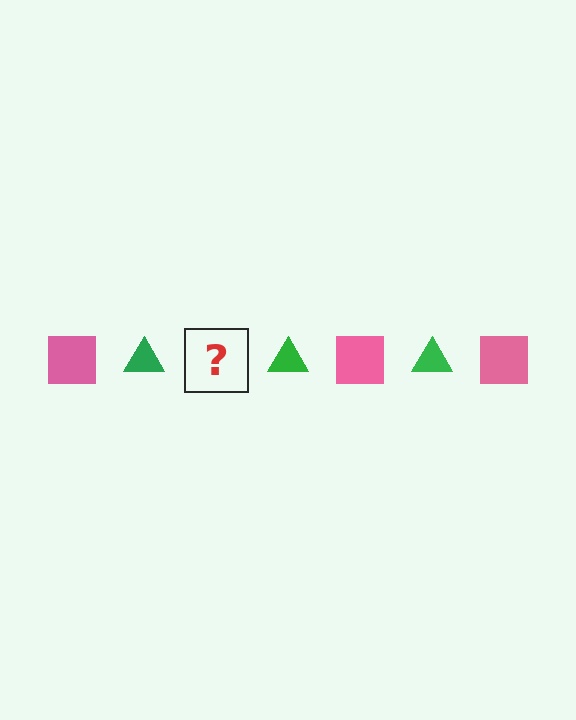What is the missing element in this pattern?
The missing element is a pink square.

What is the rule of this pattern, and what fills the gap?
The rule is that the pattern alternates between pink square and green triangle. The gap should be filled with a pink square.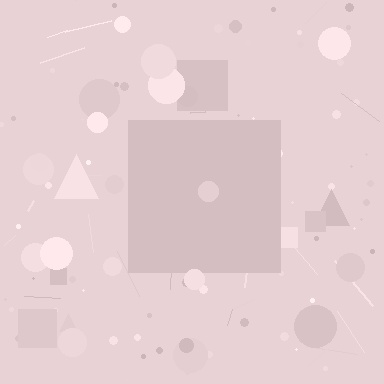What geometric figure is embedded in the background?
A square is embedded in the background.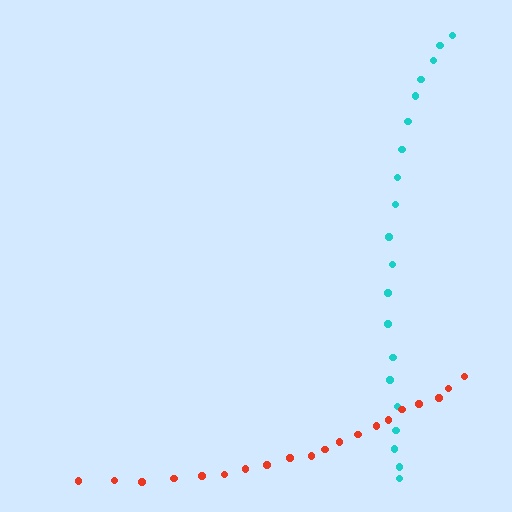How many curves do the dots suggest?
There are 2 distinct paths.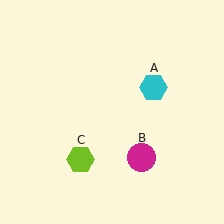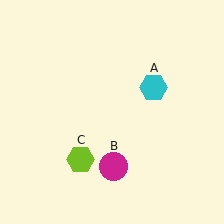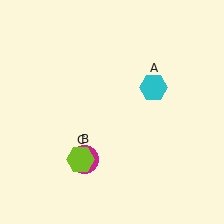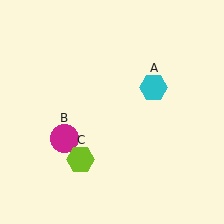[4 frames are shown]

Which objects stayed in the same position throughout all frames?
Cyan hexagon (object A) and lime hexagon (object C) remained stationary.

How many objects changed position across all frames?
1 object changed position: magenta circle (object B).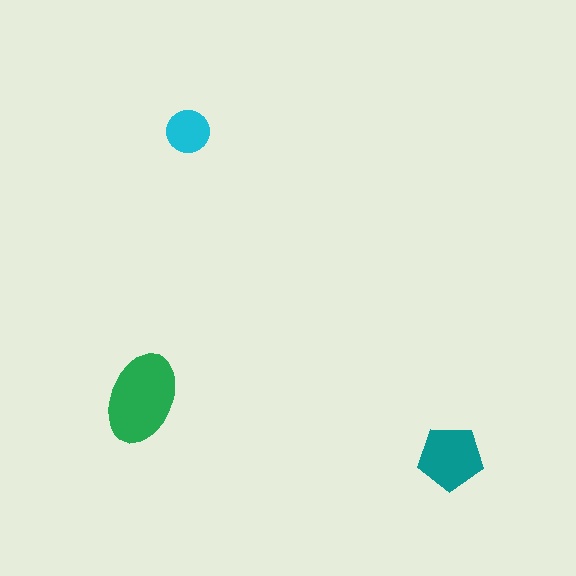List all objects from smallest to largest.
The cyan circle, the teal pentagon, the green ellipse.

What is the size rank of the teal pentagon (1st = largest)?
2nd.